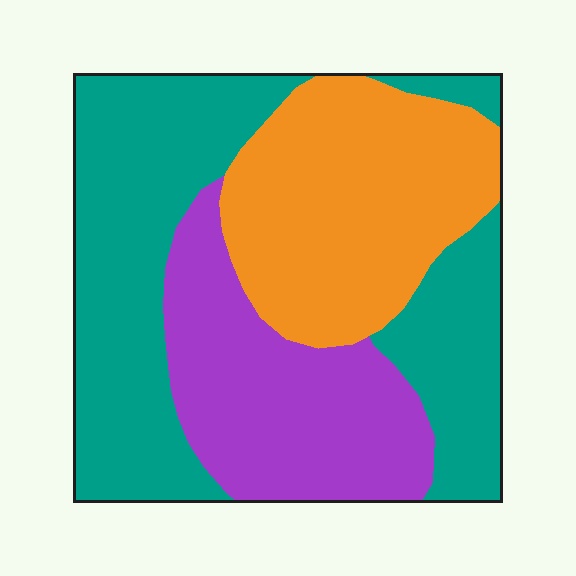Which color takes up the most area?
Teal, at roughly 45%.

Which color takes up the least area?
Purple, at roughly 25%.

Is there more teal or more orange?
Teal.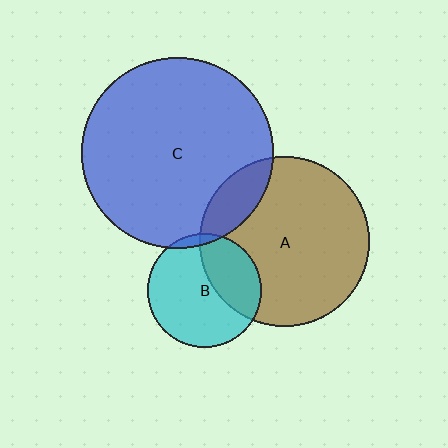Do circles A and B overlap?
Yes.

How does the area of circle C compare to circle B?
Approximately 2.8 times.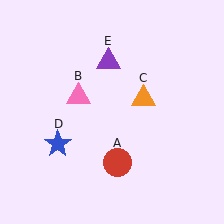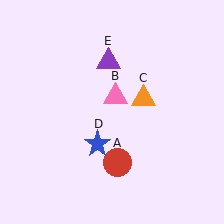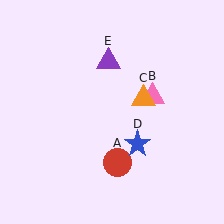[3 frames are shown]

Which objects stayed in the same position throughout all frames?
Red circle (object A) and orange triangle (object C) and purple triangle (object E) remained stationary.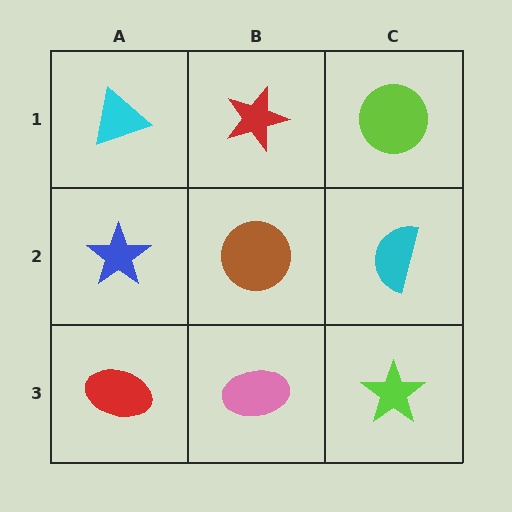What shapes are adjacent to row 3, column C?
A cyan semicircle (row 2, column C), a pink ellipse (row 3, column B).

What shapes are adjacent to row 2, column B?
A red star (row 1, column B), a pink ellipse (row 3, column B), a blue star (row 2, column A), a cyan semicircle (row 2, column C).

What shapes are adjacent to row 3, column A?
A blue star (row 2, column A), a pink ellipse (row 3, column B).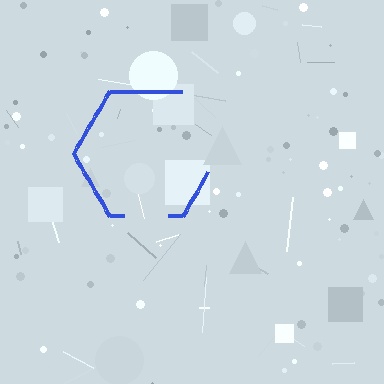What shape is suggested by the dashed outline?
The dashed outline suggests a hexagon.